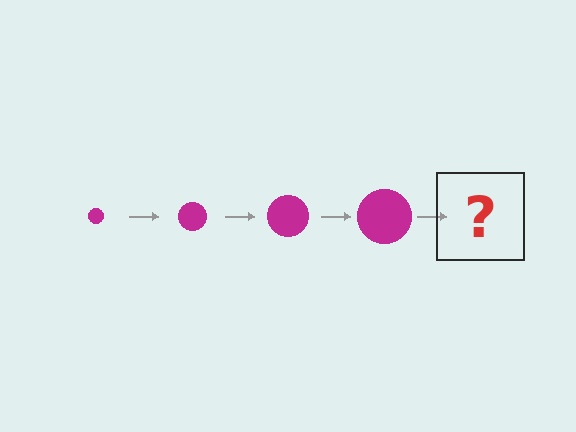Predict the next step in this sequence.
The next step is a magenta circle, larger than the previous one.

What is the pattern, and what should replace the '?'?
The pattern is that the circle gets progressively larger each step. The '?' should be a magenta circle, larger than the previous one.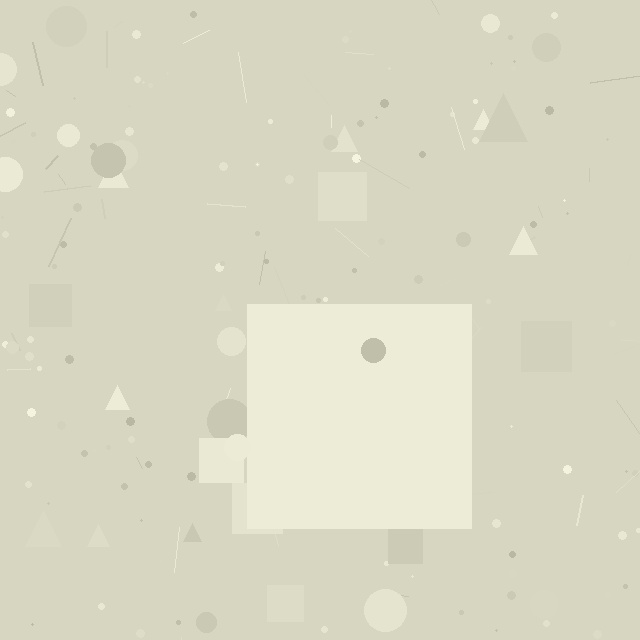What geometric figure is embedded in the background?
A square is embedded in the background.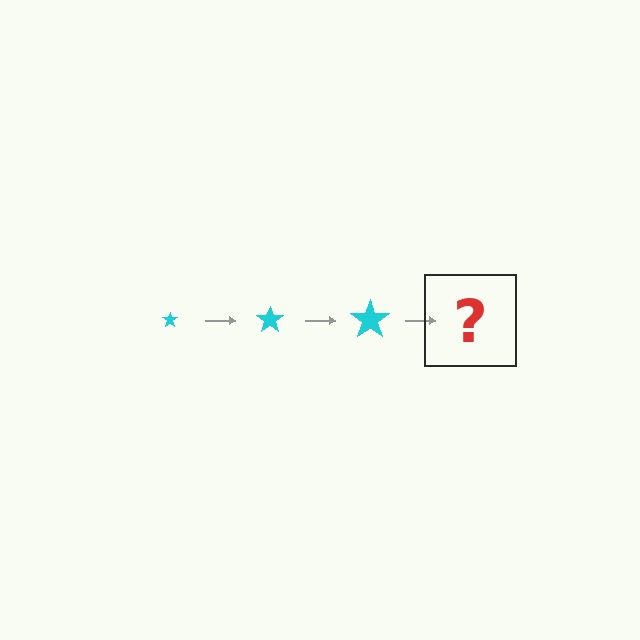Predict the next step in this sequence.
The next step is a cyan star, larger than the previous one.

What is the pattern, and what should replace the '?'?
The pattern is that the star gets progressively larger each step. The '?' should be a cyan star, larger than the previous one.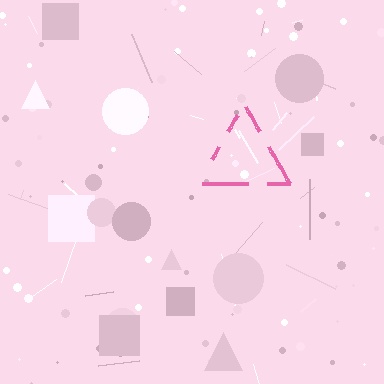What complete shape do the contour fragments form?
The contour fragments form a triangle.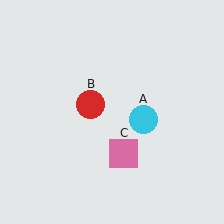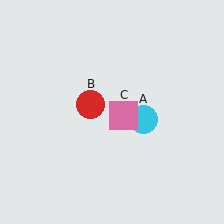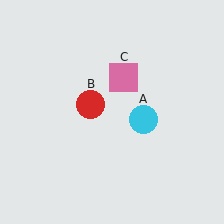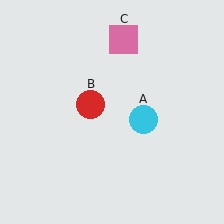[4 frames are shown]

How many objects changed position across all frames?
1 object changed position: pink square (object C).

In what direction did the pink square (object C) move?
The pink square (object C) moved up.